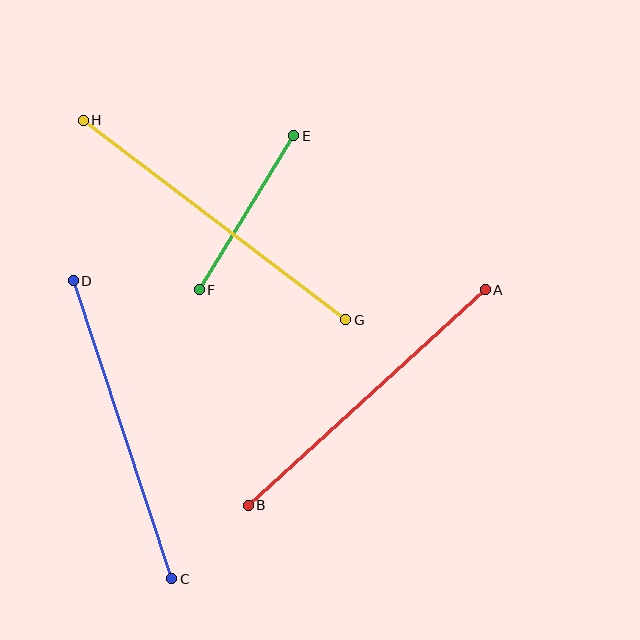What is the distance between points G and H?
The distance is approximately 330 pixels.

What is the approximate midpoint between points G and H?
The midpoint is at approximately (214, 220) pixels.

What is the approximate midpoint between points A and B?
The midpoint is at approximately (367, 398) pixels.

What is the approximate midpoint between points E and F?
The midpoint is at approximately (246, 213) pixels.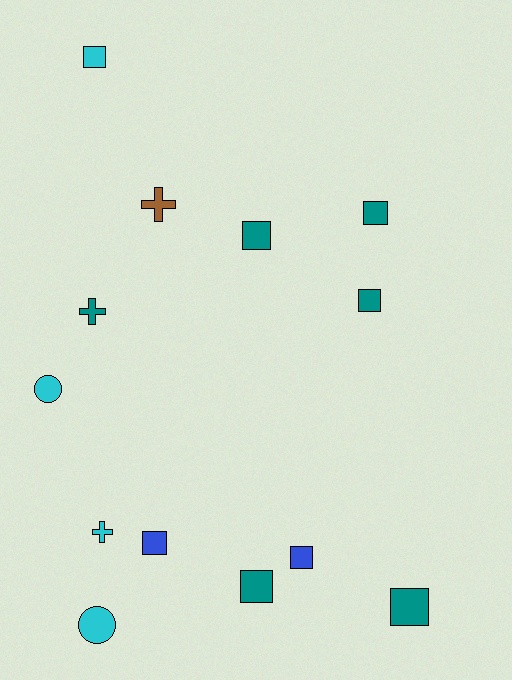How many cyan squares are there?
There is 1 cyan square.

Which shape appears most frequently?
Square, with 8 objects.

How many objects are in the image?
There are 13 objects.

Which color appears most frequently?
Teal, with 6 objects.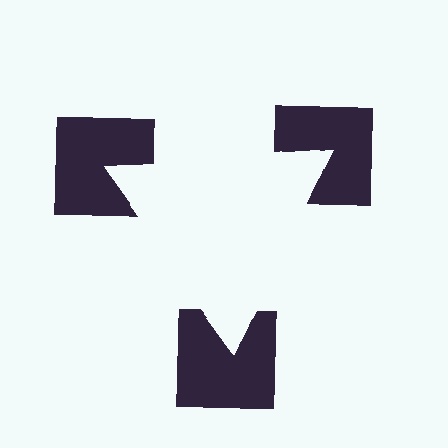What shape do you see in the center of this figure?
An illusory triangle — its edges are inferred from the aligned wedge cuts in the notched squares, not physically drawn.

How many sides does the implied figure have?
3 sides.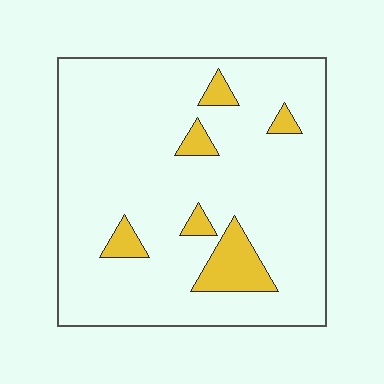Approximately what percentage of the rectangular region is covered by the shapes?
Approximately 10%.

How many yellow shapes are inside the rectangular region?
6.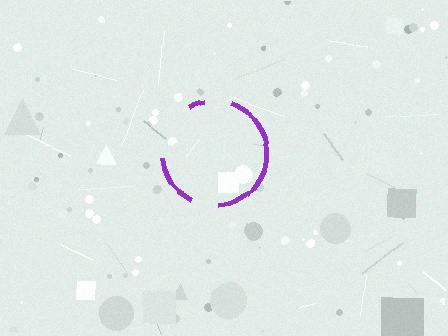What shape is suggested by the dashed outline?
The dashed outline suggests a circle.